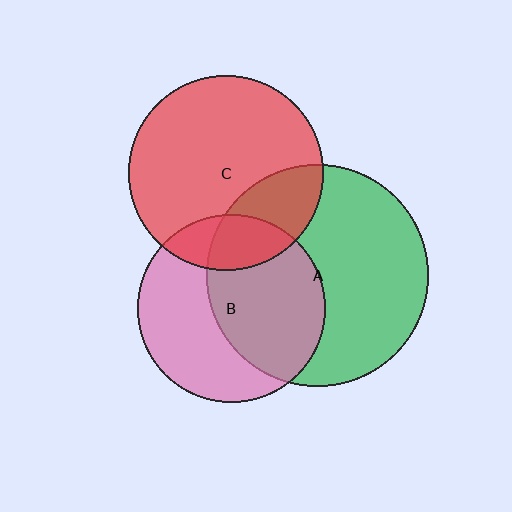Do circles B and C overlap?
Yes.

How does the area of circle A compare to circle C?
Approximately 1.3 times.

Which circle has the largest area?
Circle A (green).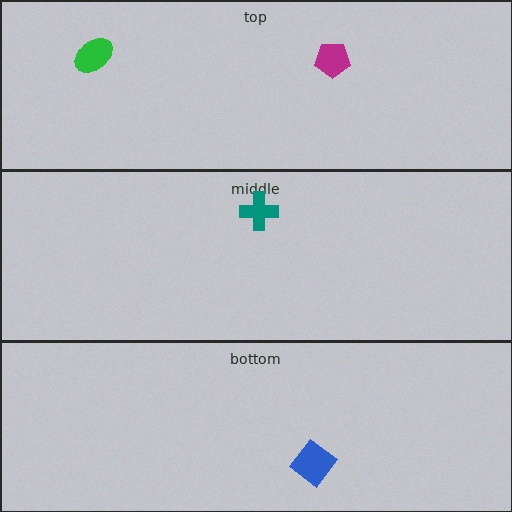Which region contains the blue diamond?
The bottom region.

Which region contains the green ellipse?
The top region.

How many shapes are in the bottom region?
1.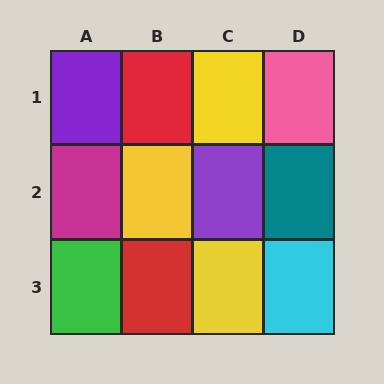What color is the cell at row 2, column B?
Yellow.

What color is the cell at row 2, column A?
Magenta.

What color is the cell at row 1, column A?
Purple.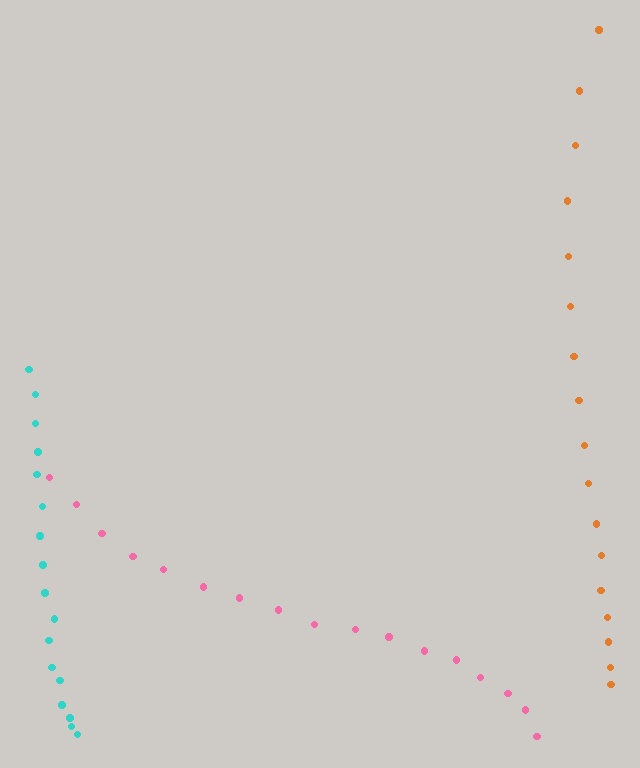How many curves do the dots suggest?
There are 3 distinct paths.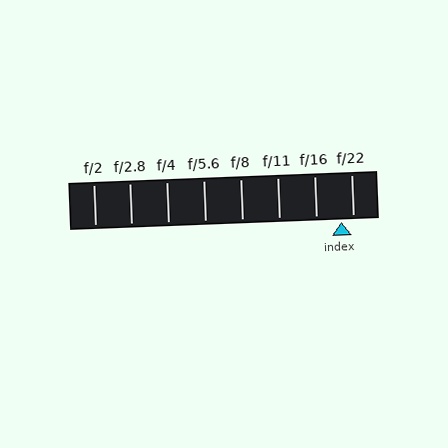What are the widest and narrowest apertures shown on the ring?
The widest aperture shown is f/2 and the narrowest is f/22.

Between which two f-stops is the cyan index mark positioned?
The index mark is between f/16 and f/22.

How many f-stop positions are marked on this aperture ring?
There are 8 f-stop positions marked.